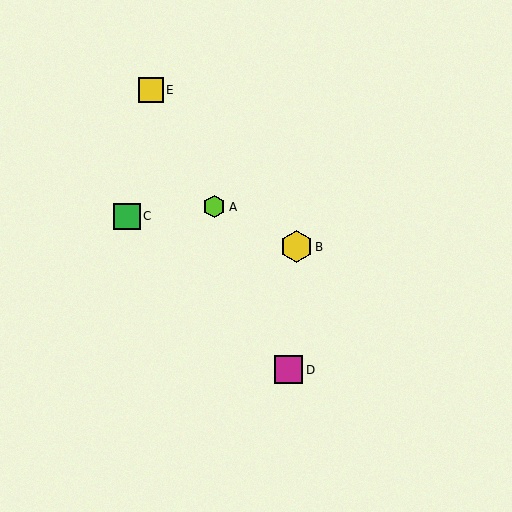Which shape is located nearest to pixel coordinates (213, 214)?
The lime hexagon (labeled A) at (214, 207) is nearest to that location.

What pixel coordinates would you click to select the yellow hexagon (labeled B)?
Click at (296, 247) to select the yellow hexagon B.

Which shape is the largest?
The yellow hexagon (labeled B) is the largest.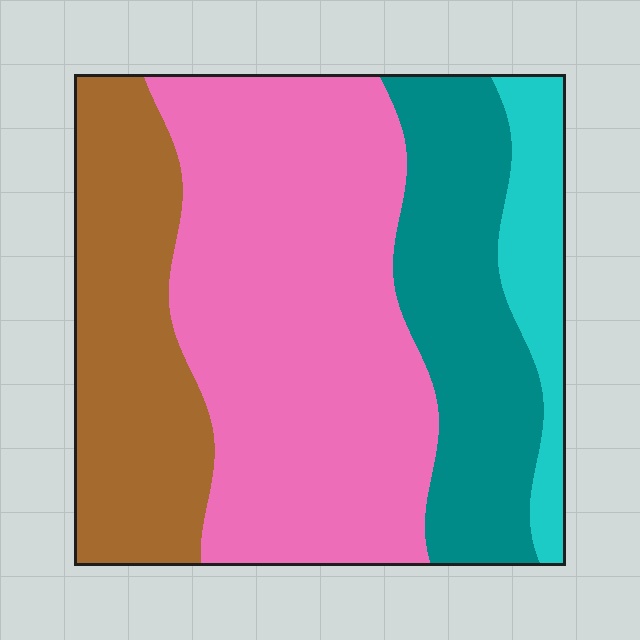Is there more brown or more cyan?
Brown.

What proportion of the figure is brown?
Brown covers around 25% of the figure.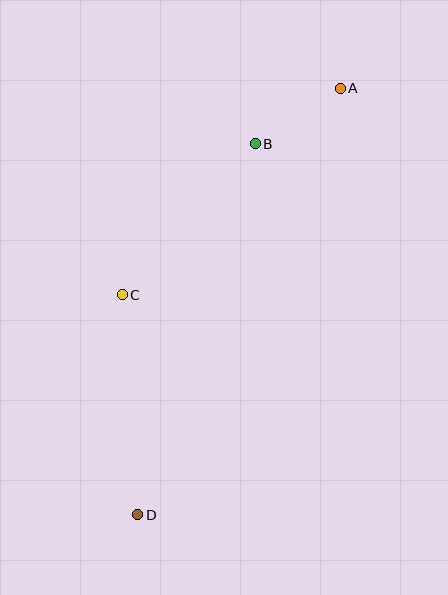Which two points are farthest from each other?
Points A and D are farthest from each other.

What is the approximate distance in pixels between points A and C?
The distance between A and C is approximately 300 pixels.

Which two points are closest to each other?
Points A and B are closest to each other.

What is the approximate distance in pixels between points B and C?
The distance between B and C is approximately 201 pixels.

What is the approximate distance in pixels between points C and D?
The distance between C and D is approximately 220 pixels.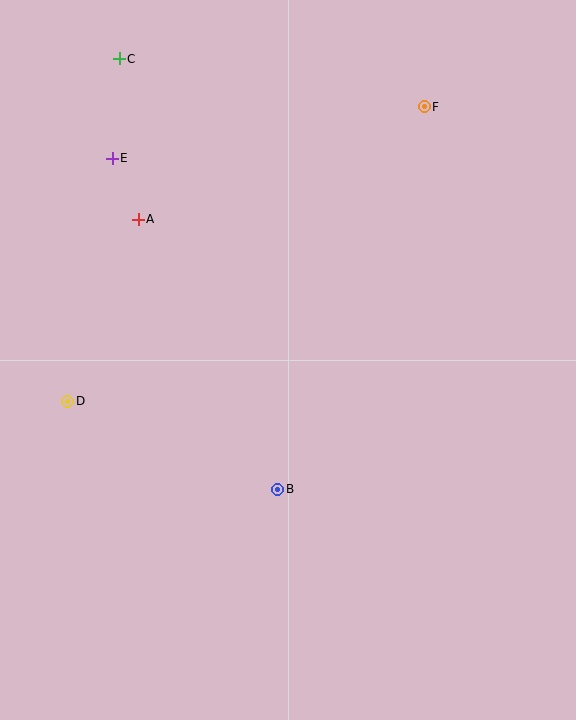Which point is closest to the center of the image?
Point B at (278, 489) is closest to the center.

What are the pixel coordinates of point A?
Point A is at (138, 219).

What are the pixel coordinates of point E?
Point E is at (112, 158).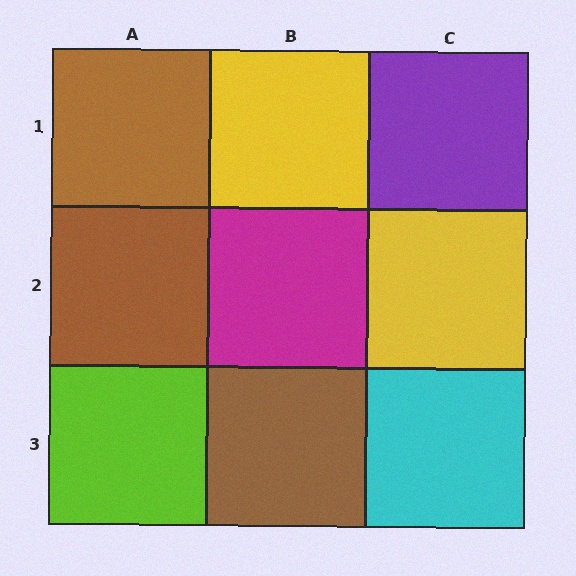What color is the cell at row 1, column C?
Purple.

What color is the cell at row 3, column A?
Lime.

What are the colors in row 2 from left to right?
Brown, magenta, yellow.